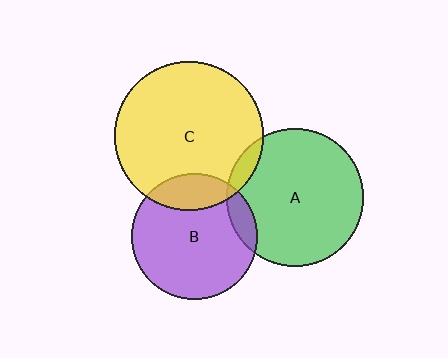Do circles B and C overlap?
Yes.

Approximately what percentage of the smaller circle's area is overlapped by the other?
Approximately 20%.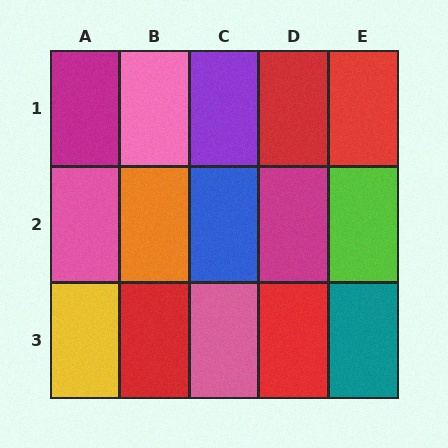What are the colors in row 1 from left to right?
Magenta, pink, purple, red, red.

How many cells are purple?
1 cell is purple.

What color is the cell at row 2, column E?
Lime.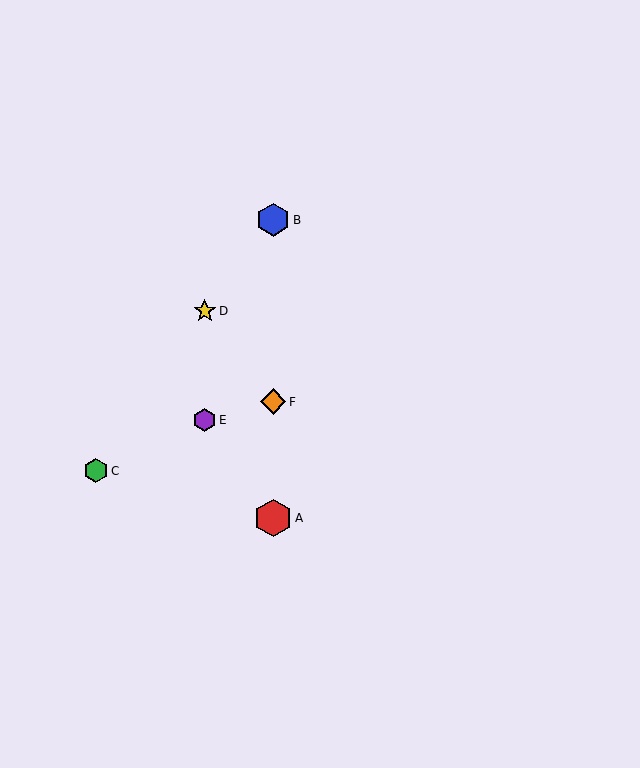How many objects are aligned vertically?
3 objects (A, B, F) are aligned vertically.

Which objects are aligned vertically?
Objects A, B, F are aligned vertically.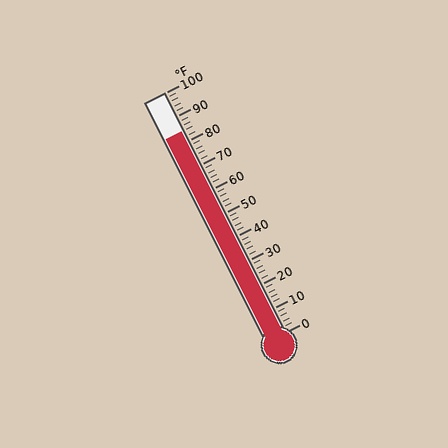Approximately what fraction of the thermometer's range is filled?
The thermometer is filled to approximately 85% of its range.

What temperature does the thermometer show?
The thermometer shows approximately 84°F.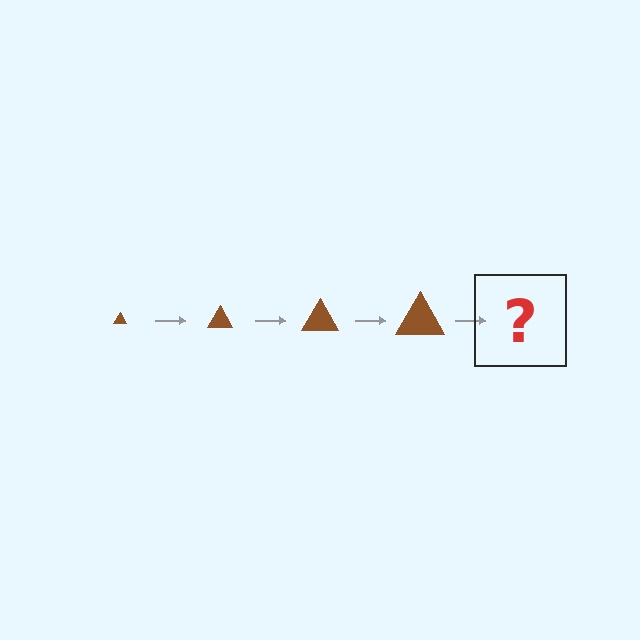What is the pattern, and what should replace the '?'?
The pattern is that the triangle gets progressively larger each step. The '?' should be a brown triangle, larger than the previous one.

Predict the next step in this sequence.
The next step is a brown triangle, larger than the previous one.